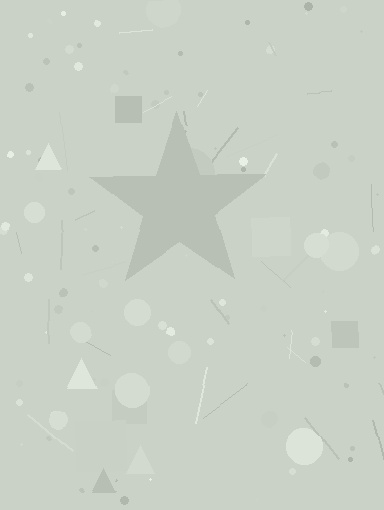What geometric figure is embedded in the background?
A star is embedded in the background.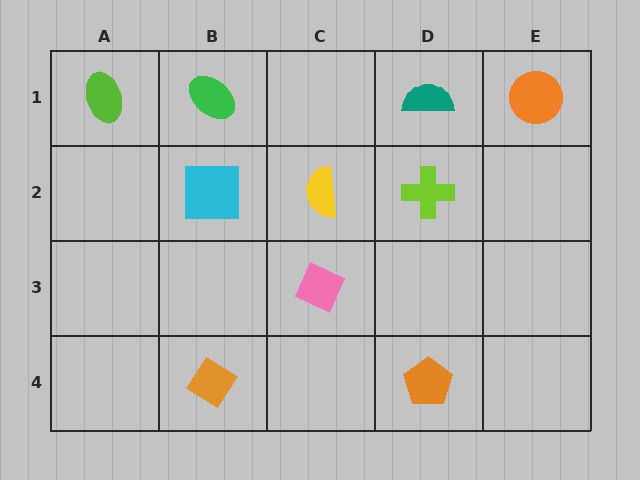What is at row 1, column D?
A teal semicircle.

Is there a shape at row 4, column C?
No, that cell is empty.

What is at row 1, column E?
An orange circle.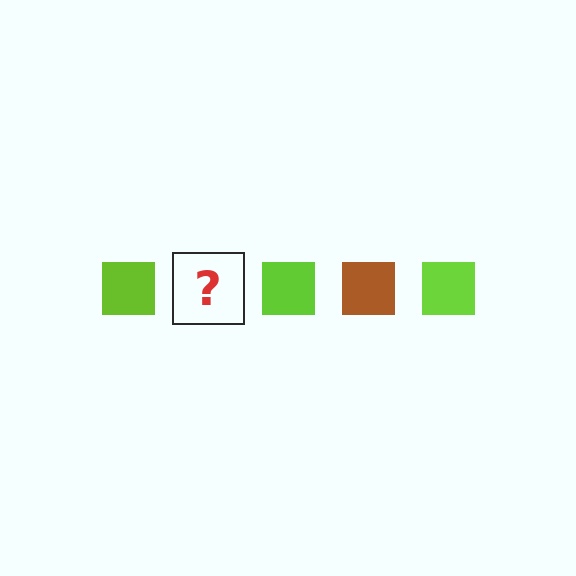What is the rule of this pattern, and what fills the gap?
The rule is that the pattern cycles through lime, brown squares. The gap should be filled with a brown square.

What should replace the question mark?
The question mark should be replaced with a brown square.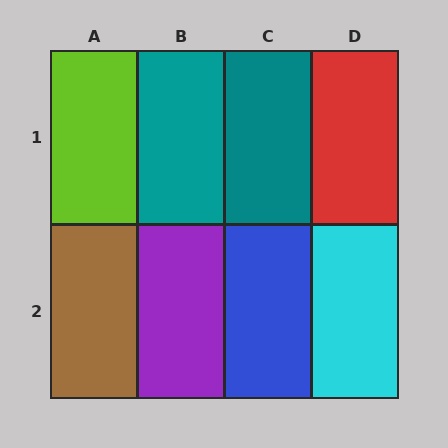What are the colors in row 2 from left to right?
Brown, purple, blue, cyan.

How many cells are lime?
1 cell is lime.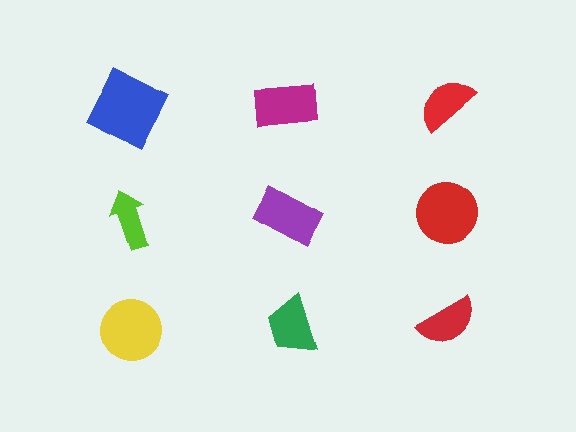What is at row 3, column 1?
A yellow circle.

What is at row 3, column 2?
A green trapezoid.